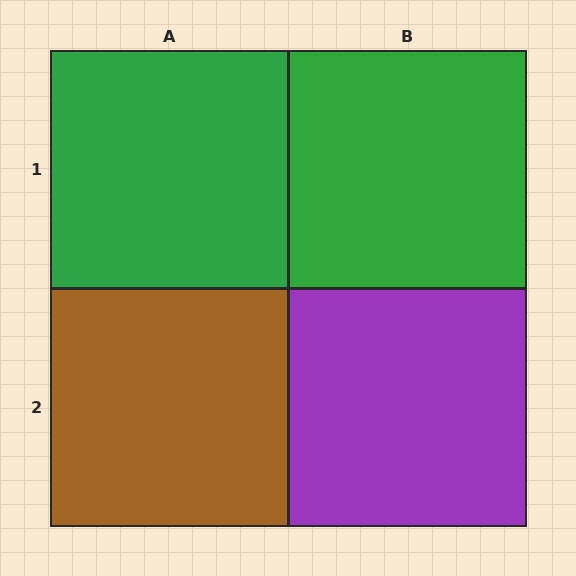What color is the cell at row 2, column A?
Brown.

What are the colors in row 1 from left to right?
Green, green.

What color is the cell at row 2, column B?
Purple.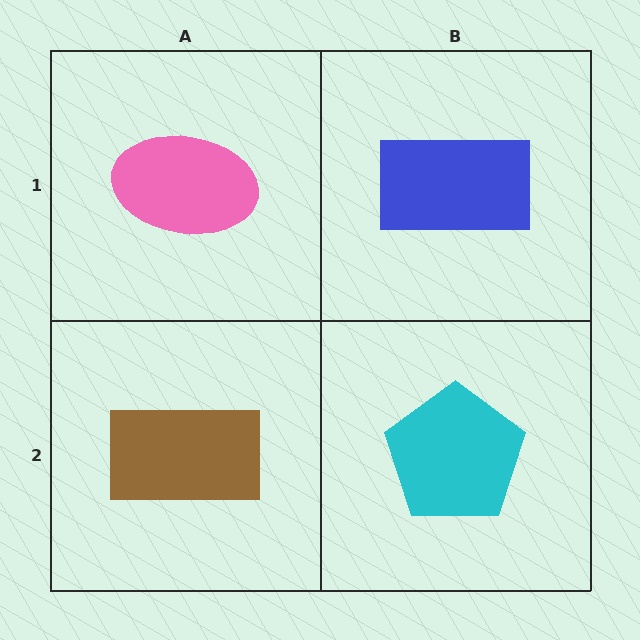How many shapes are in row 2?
2 shapes.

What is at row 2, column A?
A brown rectangle.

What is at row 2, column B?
A cyan pentagon.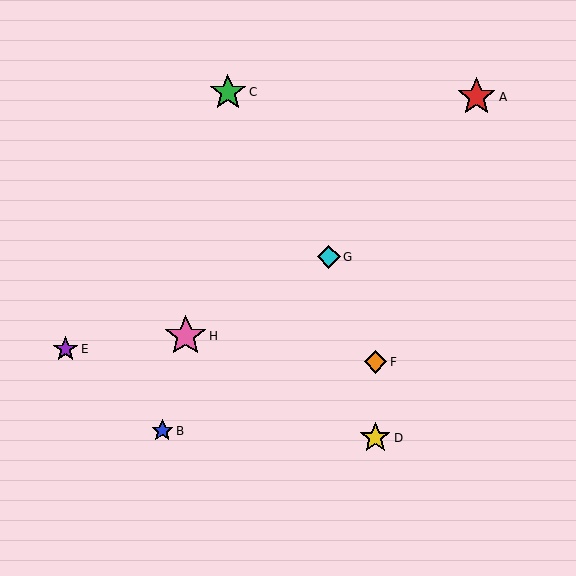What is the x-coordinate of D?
Object D is at x≈375.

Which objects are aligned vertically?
Objects D, F are aligned vertically.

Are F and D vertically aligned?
Yes, both are at x≈375.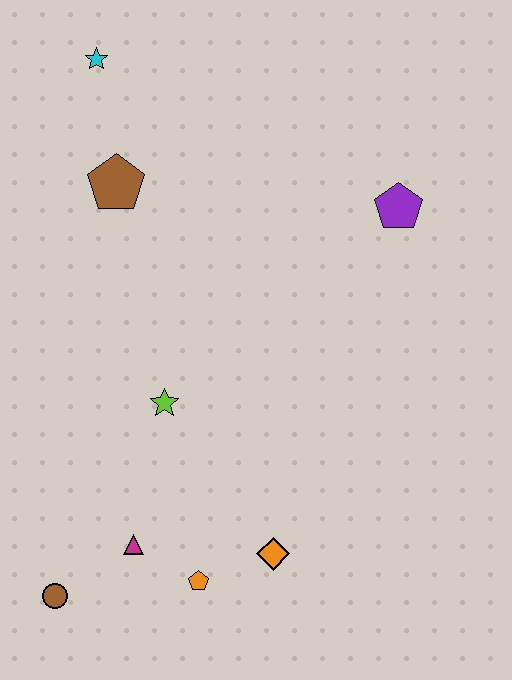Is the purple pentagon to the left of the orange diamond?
No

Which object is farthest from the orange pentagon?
The cyan star is farthest from the orange pentagon.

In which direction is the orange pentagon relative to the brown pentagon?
The orange pentagon is below the brown pentagon.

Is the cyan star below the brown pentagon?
No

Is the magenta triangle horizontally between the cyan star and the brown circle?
No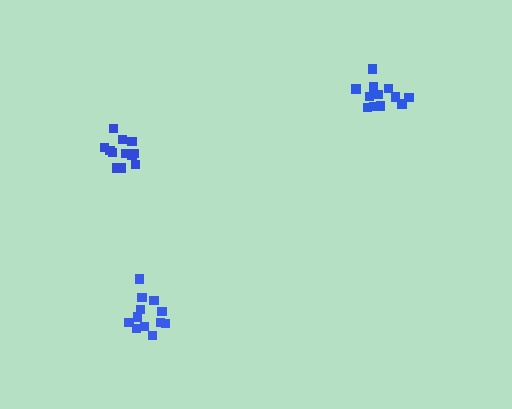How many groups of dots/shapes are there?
There are 3 groups.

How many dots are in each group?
Group 1: 12 dots, Group 2: 13 dots, Group 3: 12 dots (37 total).